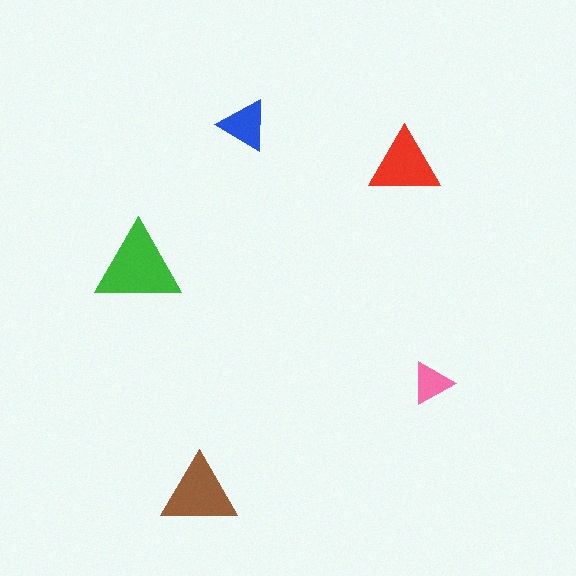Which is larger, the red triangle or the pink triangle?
The red one.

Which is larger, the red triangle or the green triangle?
The green one.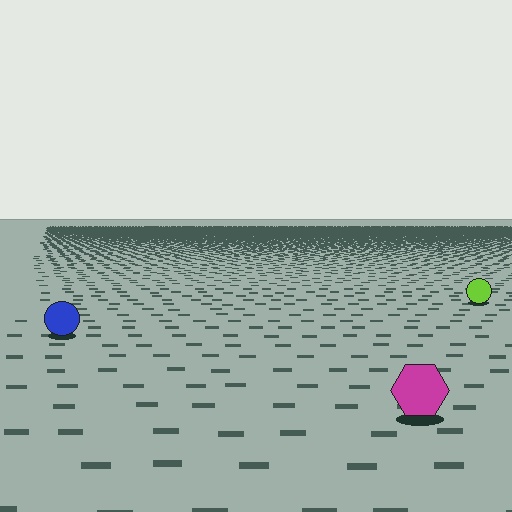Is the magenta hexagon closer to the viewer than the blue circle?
Yes. The magenta hexagon is closer — you can tell from the texture gradient: the ground texture is coarser near it.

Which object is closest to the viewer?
The magenta hexagon is closest. The texture marks near it are larger and more spread out.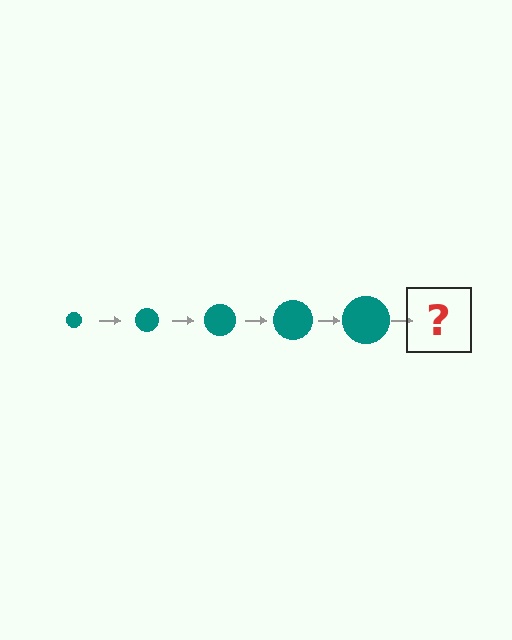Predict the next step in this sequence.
The next step is a teal circle, larger than the previous one.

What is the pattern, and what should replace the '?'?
The pattern is that the circle gets progressively larger each step. The '?' should be a teal circle, larger than the previous one.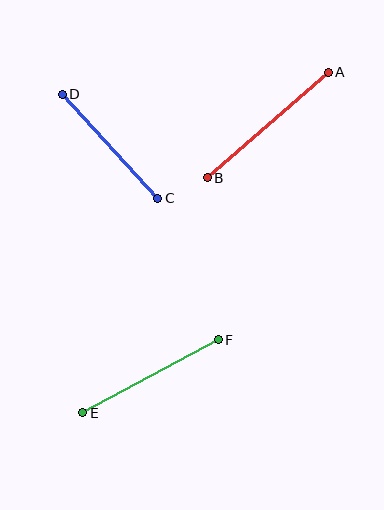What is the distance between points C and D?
The distance is approximately 141 pixels.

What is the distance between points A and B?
The distance is approximately 160 pixels.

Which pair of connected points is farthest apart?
Points A and B are farthest apart.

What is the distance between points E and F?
The distance is approximately 154 pixels.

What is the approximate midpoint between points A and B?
The midpoint is at approximately (268, 125) pixels.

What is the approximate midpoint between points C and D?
The midpoint is at approximately (110, 146) pixels.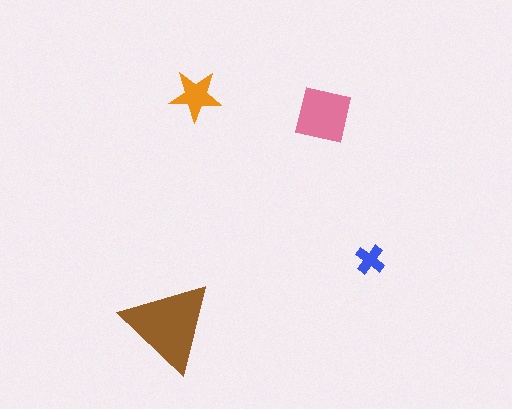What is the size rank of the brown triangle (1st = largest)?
1st.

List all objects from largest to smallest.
The brown triangle, the pink square, the orange star, the blue cross.